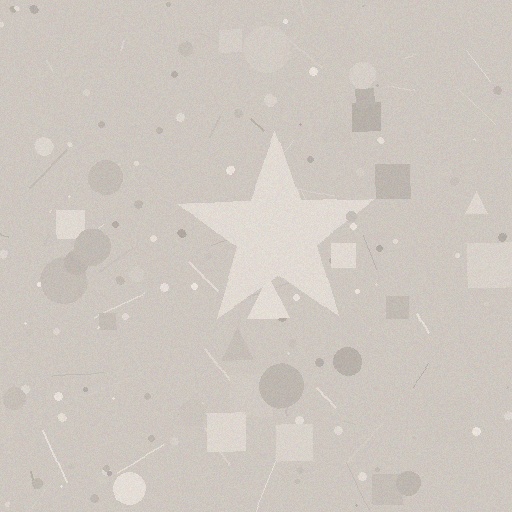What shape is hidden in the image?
A star is hidden in the image.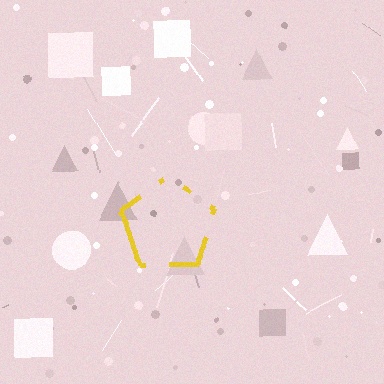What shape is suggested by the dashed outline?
The dashed outline suggests a pentagon.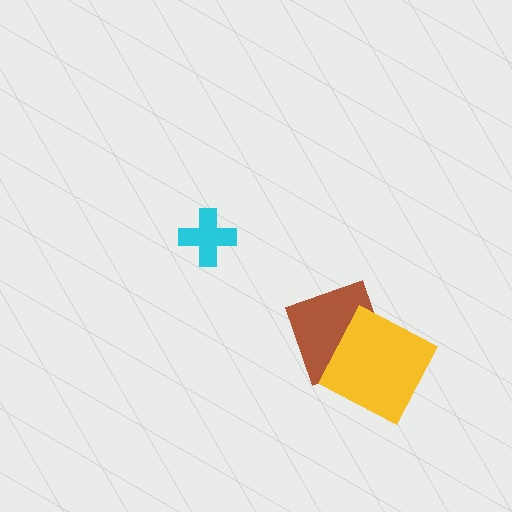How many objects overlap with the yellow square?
1 object overlaps with the yellow square.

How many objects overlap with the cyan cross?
0 objects overlap with the cyan cross.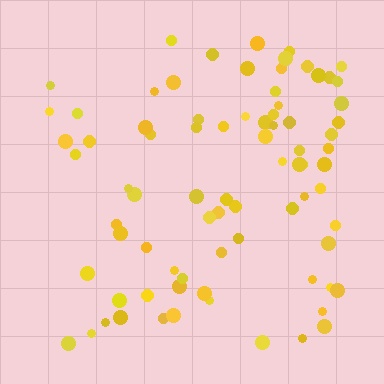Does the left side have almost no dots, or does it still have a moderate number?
Still a moderate number, just noticeably fewer than the right.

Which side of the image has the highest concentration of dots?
The right.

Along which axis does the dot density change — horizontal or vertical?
Horizontal.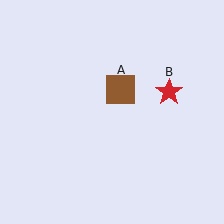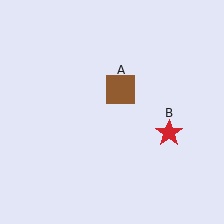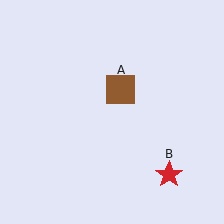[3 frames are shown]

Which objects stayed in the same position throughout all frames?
Brown square (object A) remained stationary.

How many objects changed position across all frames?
1 object changed position: red star (object B).